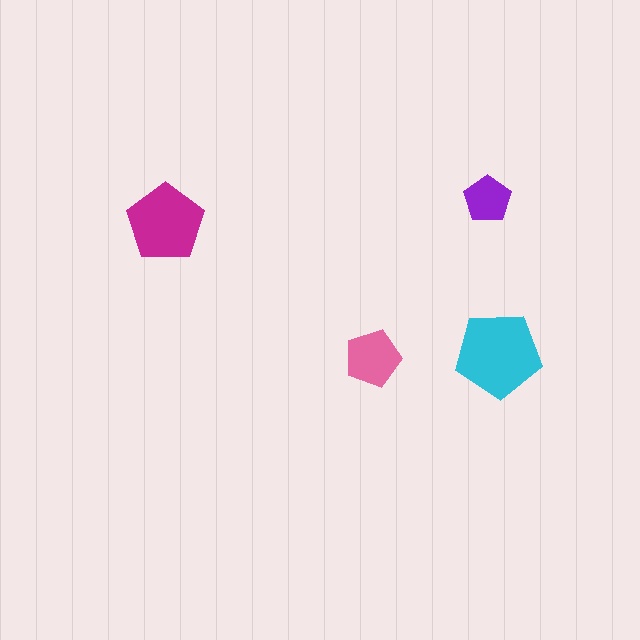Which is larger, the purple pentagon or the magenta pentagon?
The magenta one.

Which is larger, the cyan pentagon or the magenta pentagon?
The cyan one.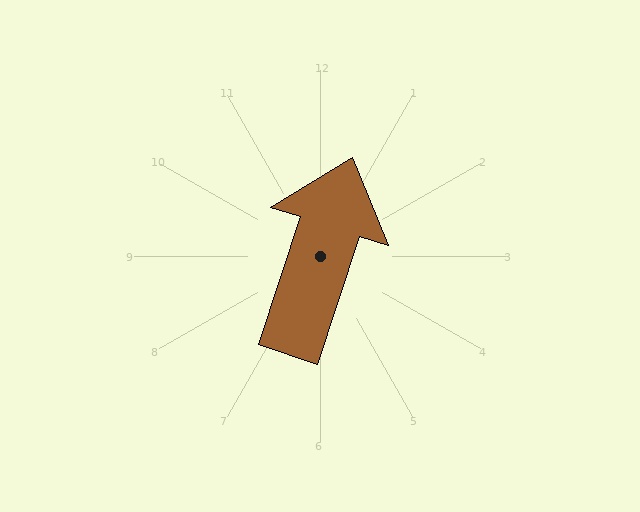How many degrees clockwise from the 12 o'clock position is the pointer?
Approximately 18 degrees.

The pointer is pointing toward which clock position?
Roughly 1 o'clock.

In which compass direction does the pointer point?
North.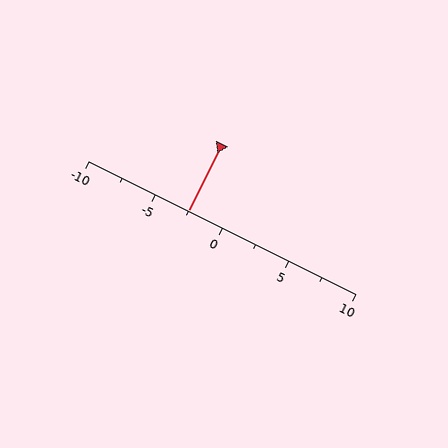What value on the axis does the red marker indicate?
The marker indicates approximately -2.5.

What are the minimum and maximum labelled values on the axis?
The axis runs from -10 to 10.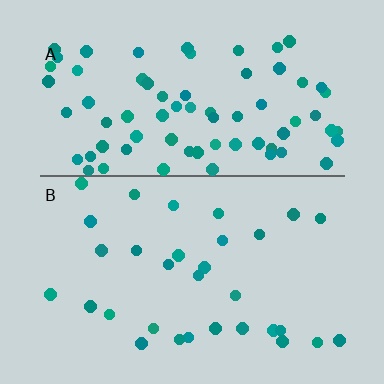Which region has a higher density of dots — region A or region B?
A (the top).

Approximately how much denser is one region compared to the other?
Approximately 2.4× — region A over region B.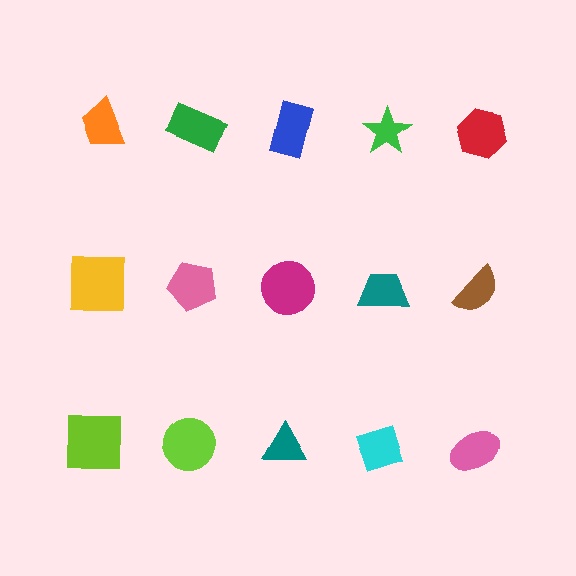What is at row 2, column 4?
A teal trapezoid.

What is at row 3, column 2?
A lime circle.